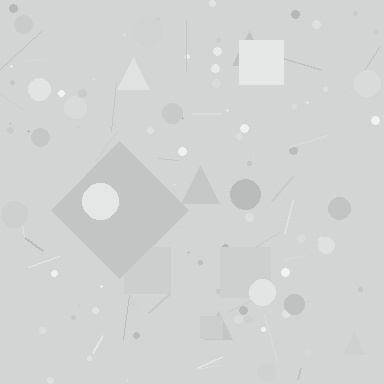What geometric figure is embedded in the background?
A diamond is embedded in the background.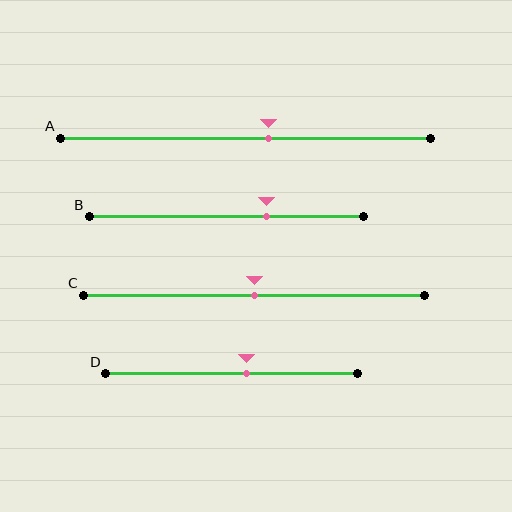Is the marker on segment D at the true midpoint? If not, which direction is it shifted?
No, the marker on segment D is shifted to the right by about 6% of the segment length.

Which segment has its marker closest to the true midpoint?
Segment C has its marker closest to the true midpoint.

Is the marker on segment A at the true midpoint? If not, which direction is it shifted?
No, the marker on segment A is shifted to the right by about 6% of the segment length.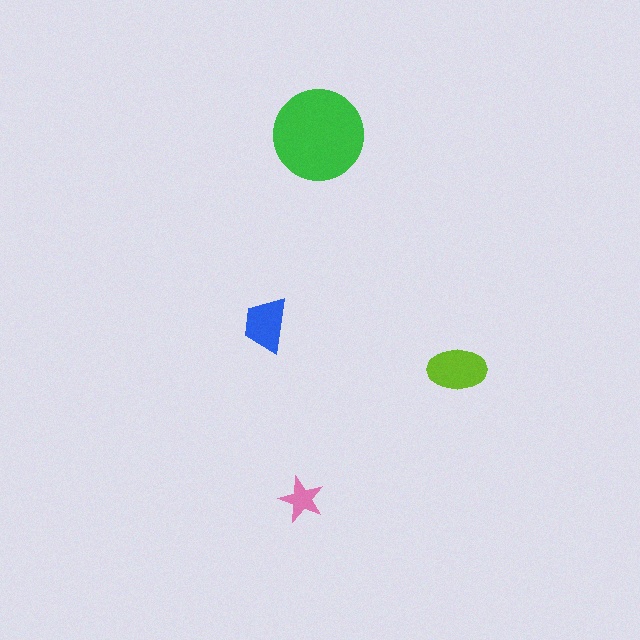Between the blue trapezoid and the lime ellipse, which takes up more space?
The lime ellipse.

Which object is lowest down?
The pink star is bottommost.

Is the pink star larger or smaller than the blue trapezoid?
Smaller.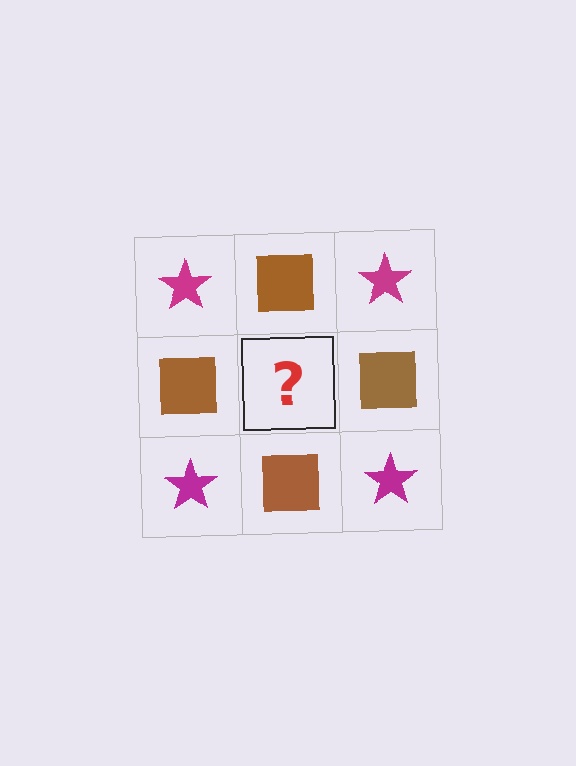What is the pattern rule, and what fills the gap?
The rule is that it alternates magenta star and brown square in a checkerboard pattern. The gap should be filled with a magenta star.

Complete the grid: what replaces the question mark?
The question mark should be replaced with a magenta star.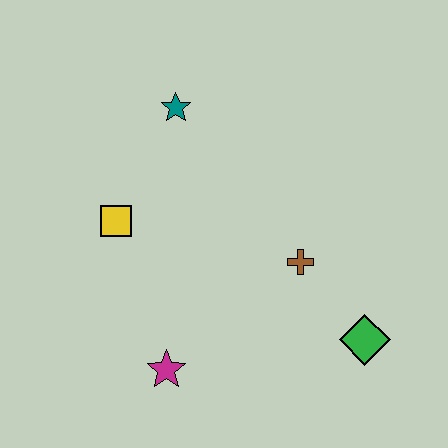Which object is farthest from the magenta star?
The teal star is farthest from the magenta star.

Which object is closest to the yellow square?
The teal star is closest to the yellow square.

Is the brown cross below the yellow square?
Yes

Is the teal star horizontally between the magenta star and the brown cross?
Yes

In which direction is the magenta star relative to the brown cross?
The magenta star is to the left of the brown cross.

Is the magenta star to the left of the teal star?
Yes